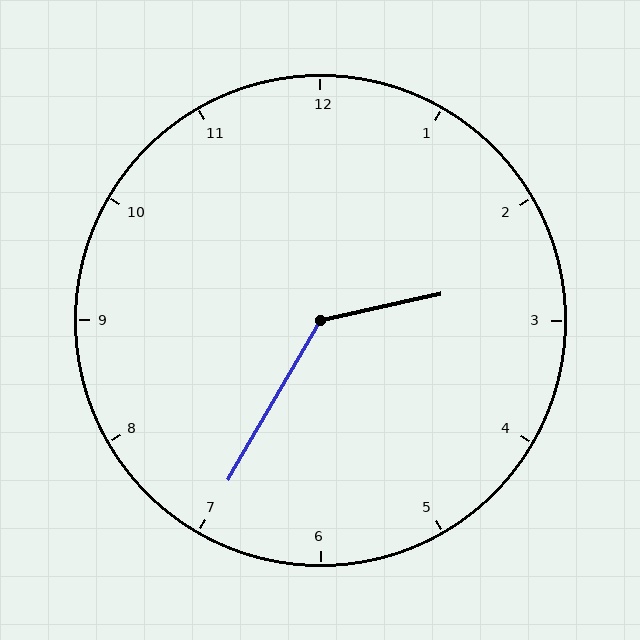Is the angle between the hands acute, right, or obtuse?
It is obtuse.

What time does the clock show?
2:35.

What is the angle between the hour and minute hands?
Approximately 132 degrees.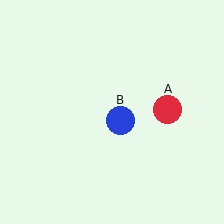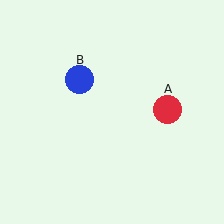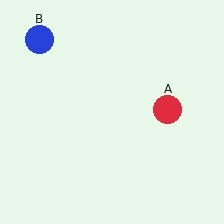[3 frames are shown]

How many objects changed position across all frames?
1 object changed position: blue circle (object B).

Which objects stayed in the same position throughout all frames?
Red circle (object A) remained stationary.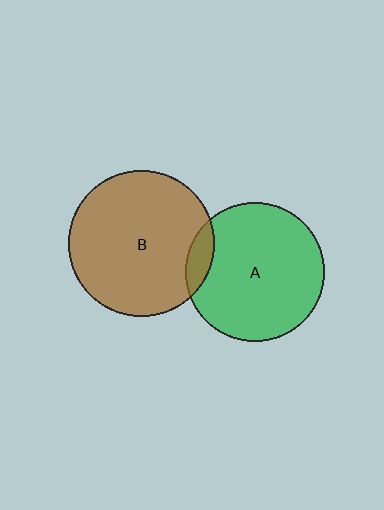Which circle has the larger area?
Circle B (brown).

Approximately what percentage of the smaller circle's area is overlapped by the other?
Approximately 10%.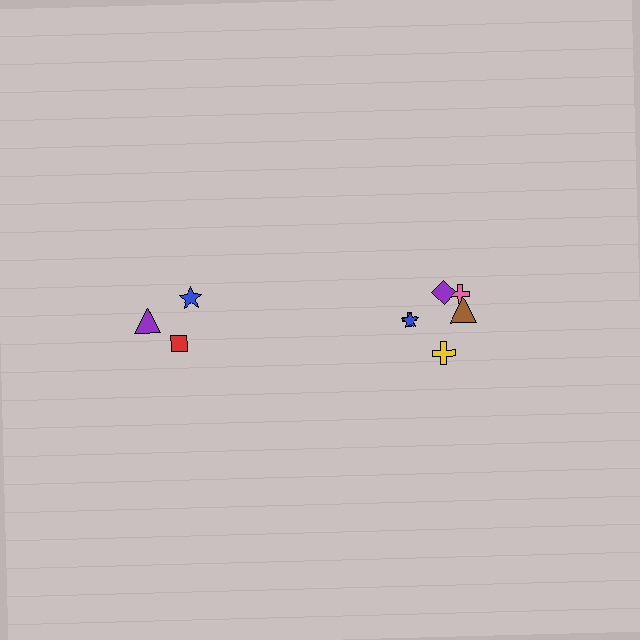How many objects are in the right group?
There are 6 objects.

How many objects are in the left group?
There are 4 objects.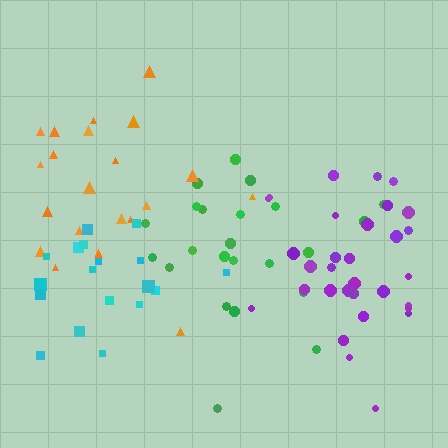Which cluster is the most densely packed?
Purple.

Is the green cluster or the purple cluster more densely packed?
Purple.